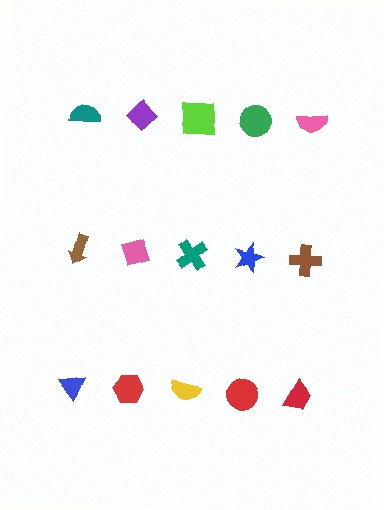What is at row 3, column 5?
A red trapezoid.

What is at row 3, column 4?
A red circle.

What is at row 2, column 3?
A teal cross.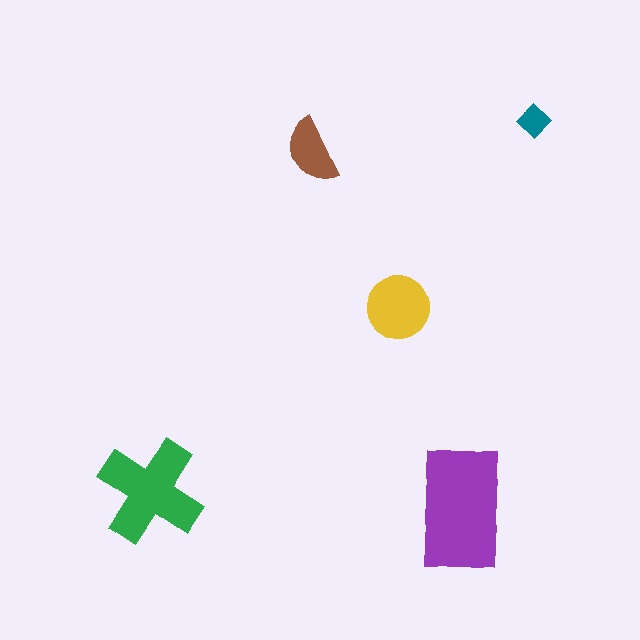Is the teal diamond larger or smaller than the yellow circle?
Smaller.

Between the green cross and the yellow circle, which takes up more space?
The green cross.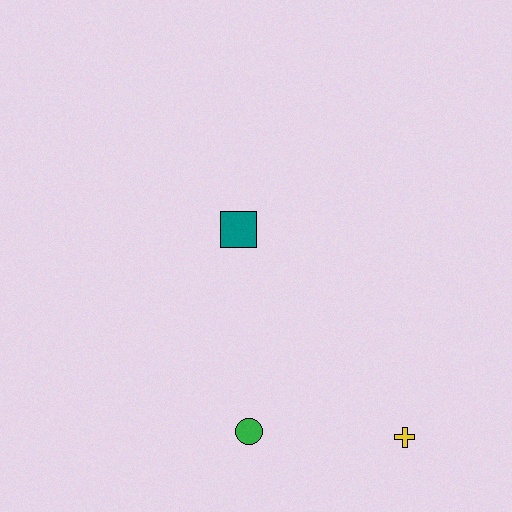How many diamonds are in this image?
There are no diamonds.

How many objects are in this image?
There are 3 objects.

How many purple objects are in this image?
There are no purple objects.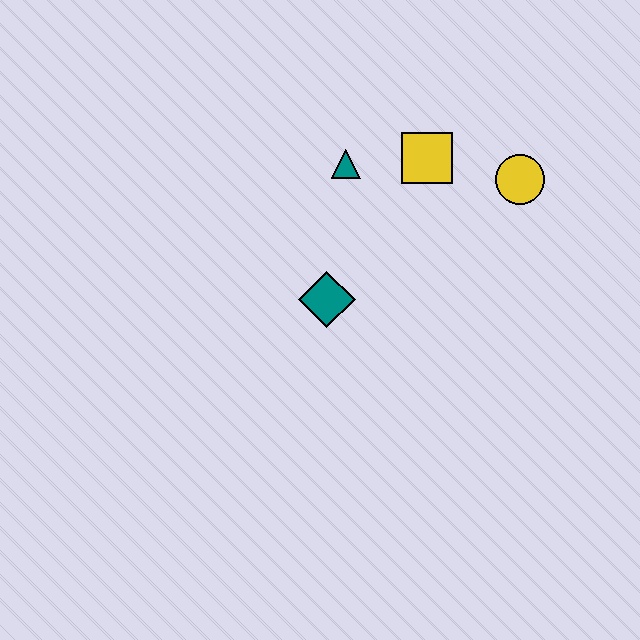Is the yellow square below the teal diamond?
No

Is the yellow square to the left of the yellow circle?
Yes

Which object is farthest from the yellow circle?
The teal diamond is farthest from the yellow circle.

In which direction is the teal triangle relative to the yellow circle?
The teal triangle is to the left of the yellow circle.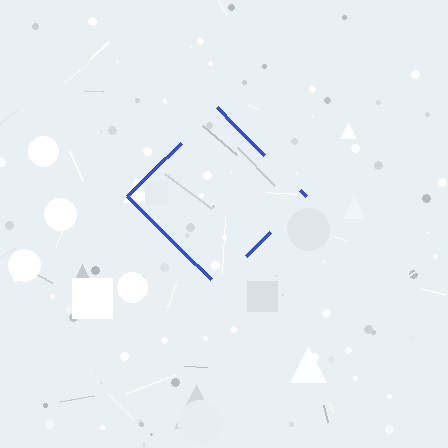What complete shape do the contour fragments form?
The contour fragments form a diamond.